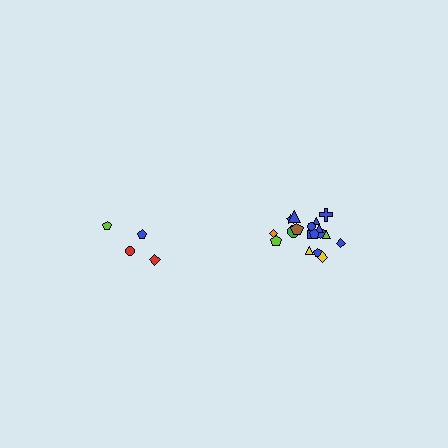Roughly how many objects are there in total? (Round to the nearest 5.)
Roughly 20 objects in total.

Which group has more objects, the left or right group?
The right group.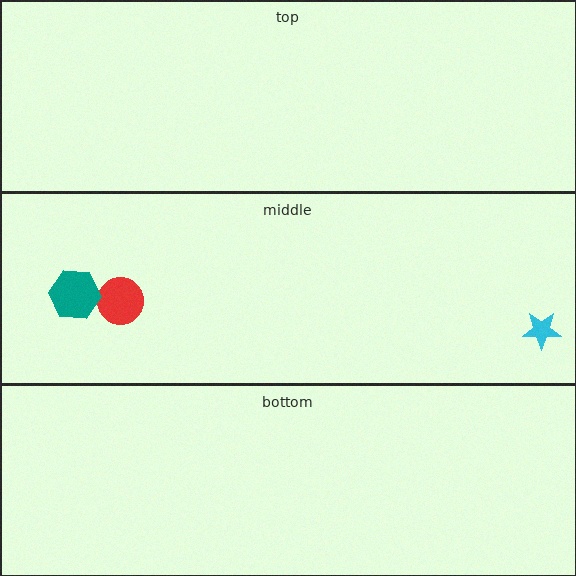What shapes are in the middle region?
The red circle, the cyan star, the teal hexagon.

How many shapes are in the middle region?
3.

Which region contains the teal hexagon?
The middle region.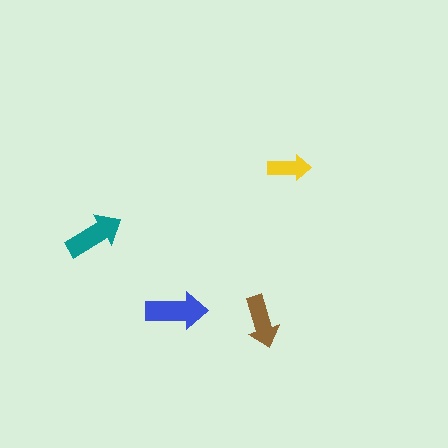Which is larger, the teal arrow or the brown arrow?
The teal one.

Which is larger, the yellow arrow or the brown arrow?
The brown one.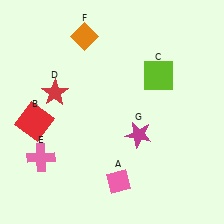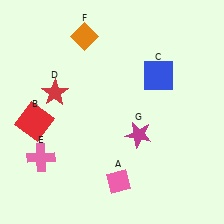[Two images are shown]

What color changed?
The square (C) changed from lime in Image 1 to blue in Image 2.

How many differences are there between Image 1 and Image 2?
There is 1 difference between the two images.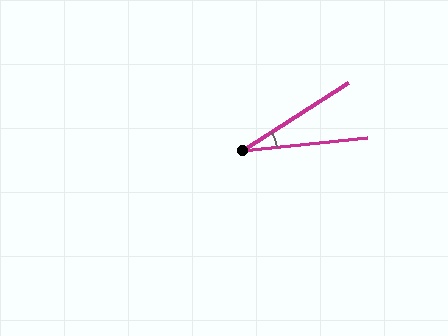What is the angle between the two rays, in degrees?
Approximately 27 degrees.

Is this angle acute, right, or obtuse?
It is acute.